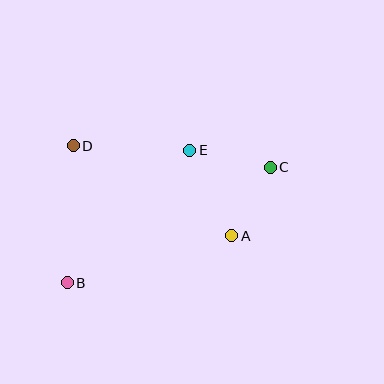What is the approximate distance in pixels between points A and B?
The distance between A and B is approximately 171 pixels.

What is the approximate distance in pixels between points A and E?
The distance between A and E is approximately 96 pixels.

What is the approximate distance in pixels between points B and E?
The distance between B and E is approximately 180 pixels.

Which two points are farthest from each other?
Points B and C are farthest from each other.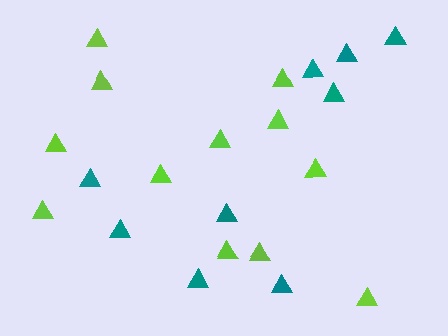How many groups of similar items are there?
There are 2 groups: one group of teal triangles (9) and one group of lime triangles (12).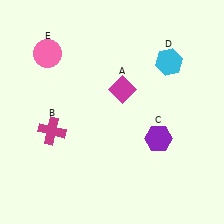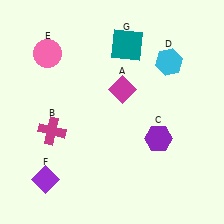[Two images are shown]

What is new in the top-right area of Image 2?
A teal square (G) was added in the top-right area of Image 2.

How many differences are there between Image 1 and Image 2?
There are 2 differences between the two images.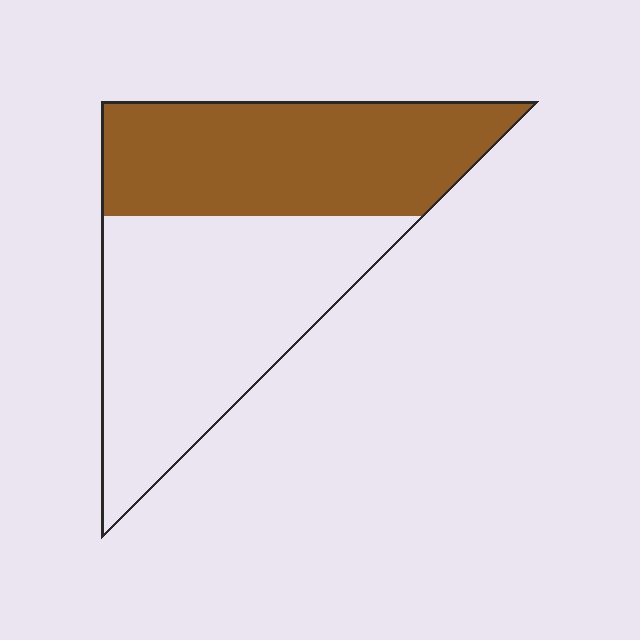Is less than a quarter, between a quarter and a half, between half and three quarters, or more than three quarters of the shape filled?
Between a quarter and a half.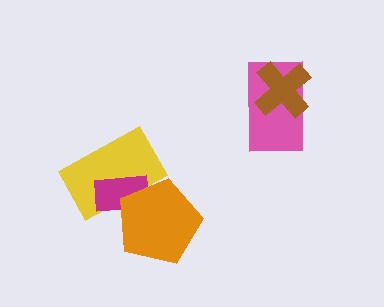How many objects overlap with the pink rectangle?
1 object overlaps with the pink rectangle.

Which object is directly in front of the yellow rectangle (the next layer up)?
The magenta rectangle is directly in front of the yellow rectangle.